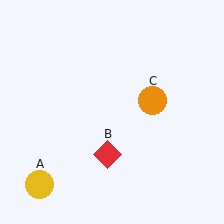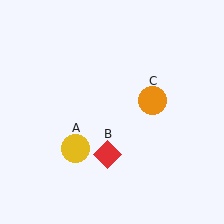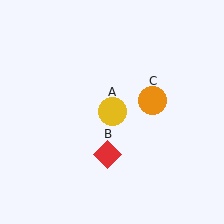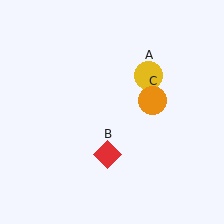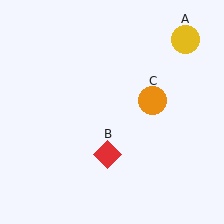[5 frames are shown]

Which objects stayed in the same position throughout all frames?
Red diamond (object B) and orange circle (object C) remained stationary.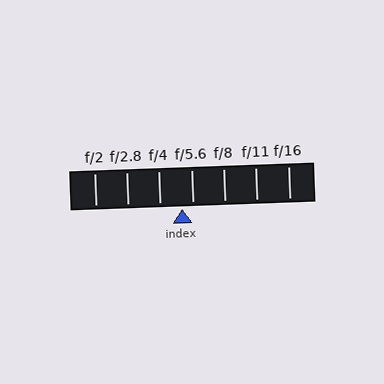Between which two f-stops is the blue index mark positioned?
The index mark is between f/4 and f/5.6.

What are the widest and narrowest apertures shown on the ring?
The widest aperture shown is f/2 and the narrowest is f/16.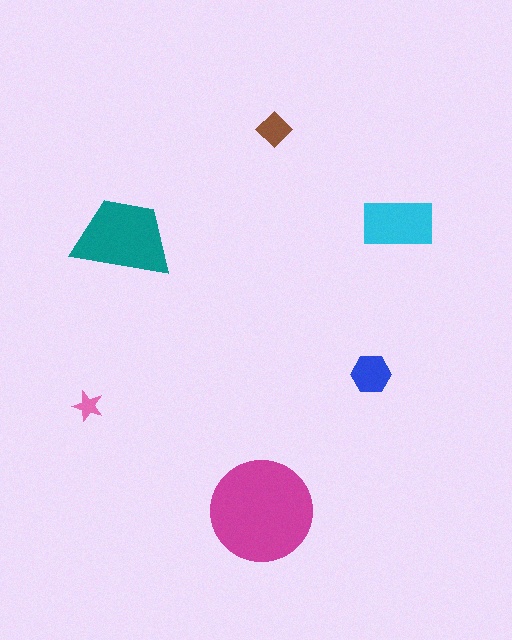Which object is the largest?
The magenta circle.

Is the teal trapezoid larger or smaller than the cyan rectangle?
Larger.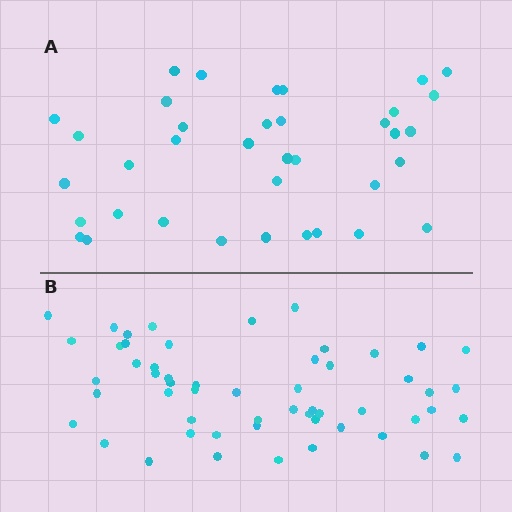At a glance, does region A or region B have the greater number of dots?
Region B (the bottom region) has more dots.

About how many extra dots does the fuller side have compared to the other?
Region B has approximately 20 more dots than region A.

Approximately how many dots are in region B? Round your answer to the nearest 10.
About 60 dots. (The exact count is 55, which rounds to 60.)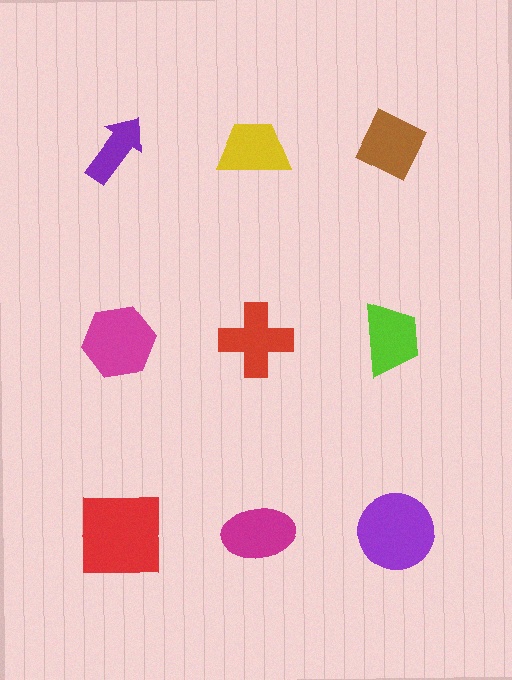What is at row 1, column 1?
A purple arrow.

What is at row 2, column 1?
A magenta hexagon.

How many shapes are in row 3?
3 shapes.